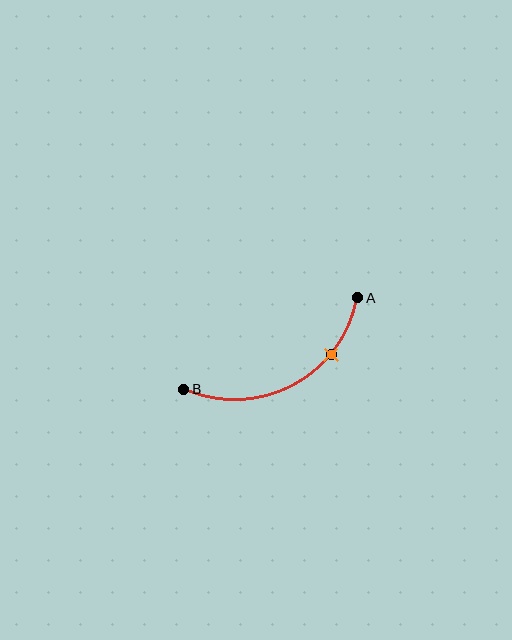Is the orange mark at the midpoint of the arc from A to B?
No. The orange mark lies on the arc but is closer to endpoint A. The arc midpoint would be at the point on the curve equidistant along the arc from both A and B.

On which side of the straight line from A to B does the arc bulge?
The arc bulges below the straight line connecting A and B.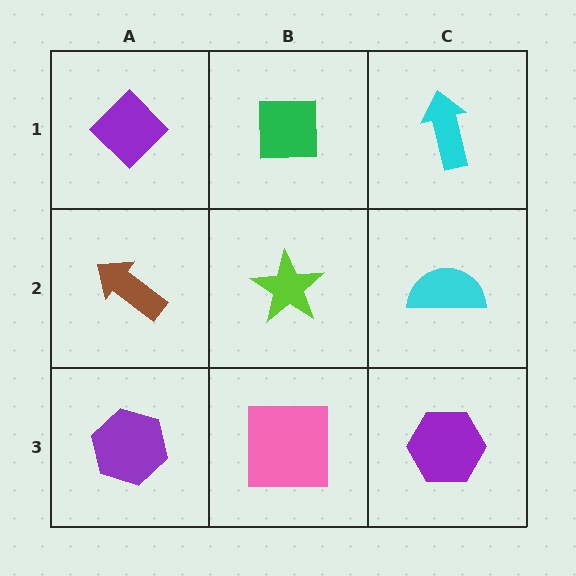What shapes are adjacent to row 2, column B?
A green square (row 1, column B), a pink square (row 3, column B), a brown arrow (row 2, column A), a cyan semicircle (row 2, column C).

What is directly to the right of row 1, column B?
A cyan arrow.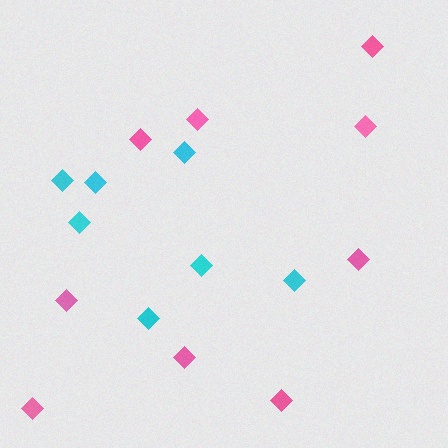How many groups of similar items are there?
There are 2 groups: one group of cyan diamonds (7) and one group of pink diamonds (9).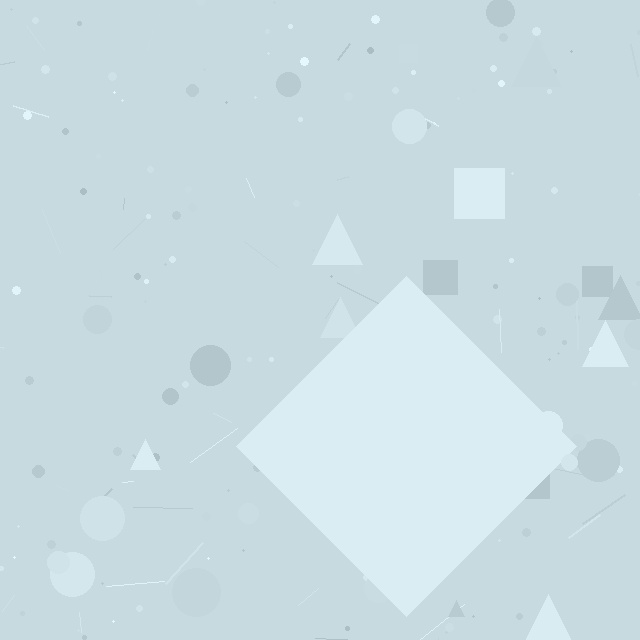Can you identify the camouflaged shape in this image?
The camouflaged shape is a diamond.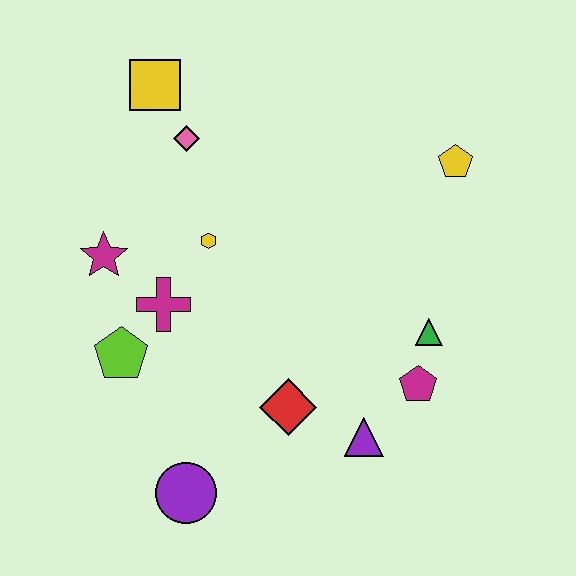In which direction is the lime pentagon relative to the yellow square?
The lime pentagon is below the yellow square.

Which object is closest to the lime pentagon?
The magenta cross is closest to the lime pentagon.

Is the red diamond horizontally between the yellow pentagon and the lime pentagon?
Yes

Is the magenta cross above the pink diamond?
No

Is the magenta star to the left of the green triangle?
Yes